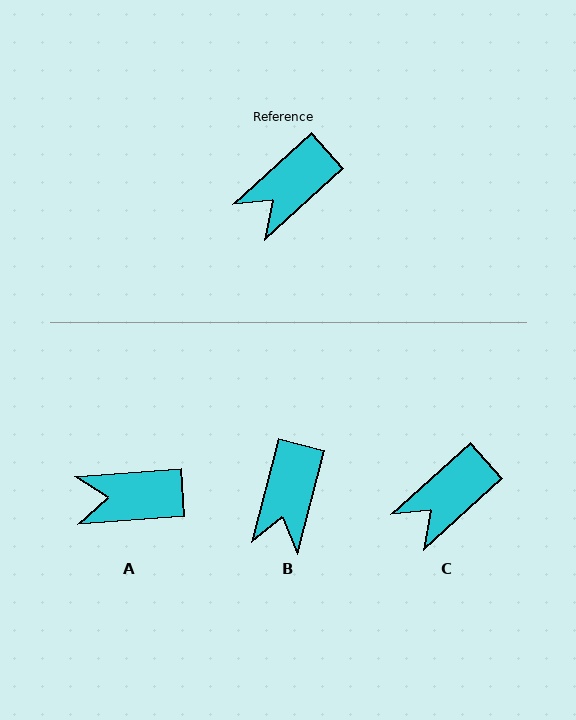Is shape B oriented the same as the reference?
No, it is off by about 33 degrees.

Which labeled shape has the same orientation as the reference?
C.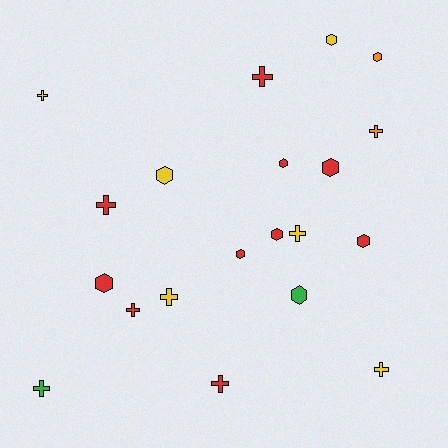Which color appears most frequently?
Red, with 10 objects.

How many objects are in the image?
There are 20 objects.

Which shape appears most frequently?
Cross, with 10 objects.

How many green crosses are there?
There is 1 green cross.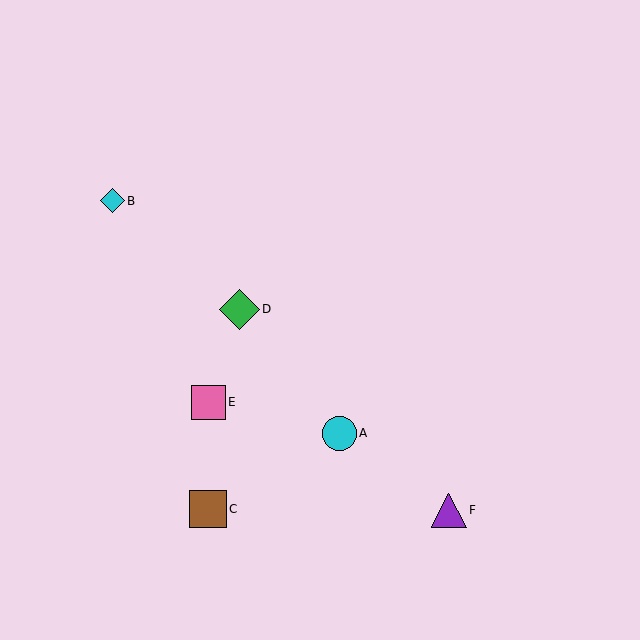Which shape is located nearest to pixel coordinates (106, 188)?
The cyan diamond (labeled B) at (112, 201) is nearest to that location.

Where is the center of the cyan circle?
The center of the cyan circle is at (339, 433).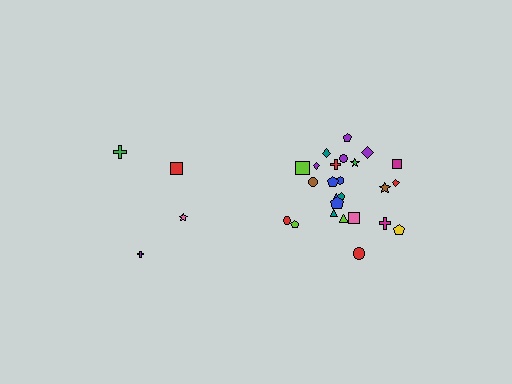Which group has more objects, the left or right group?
The right group.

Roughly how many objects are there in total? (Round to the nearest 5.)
Roughly 30 objects in total.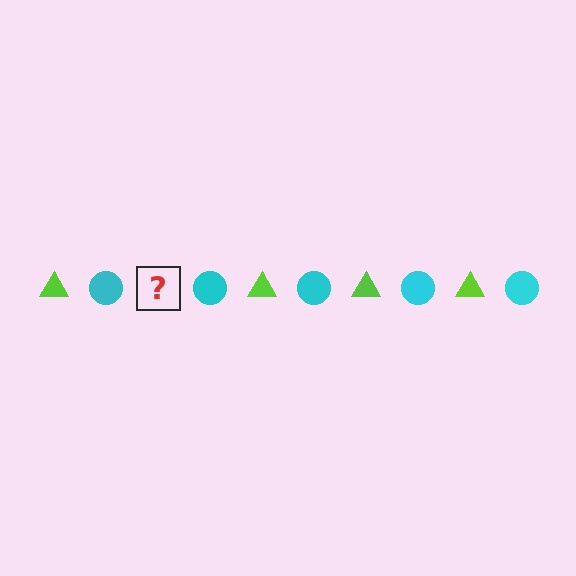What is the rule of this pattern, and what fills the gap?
The rule is that the pattern alternates between lime triangle and cyan circle. The gap should be filled with a lime triangle.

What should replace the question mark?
The question mark should be replaced with a lime triangle.